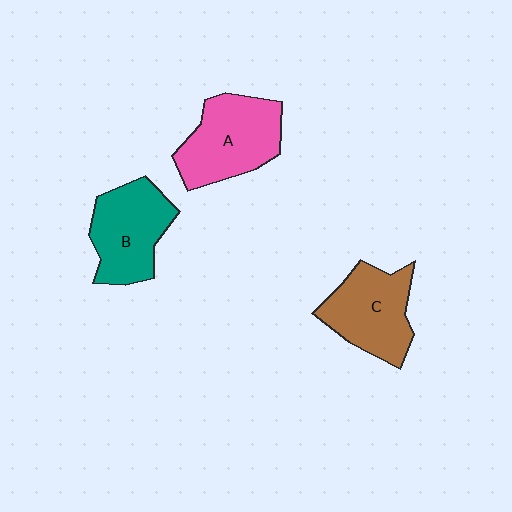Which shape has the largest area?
Shape A (pink).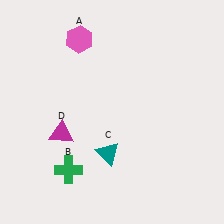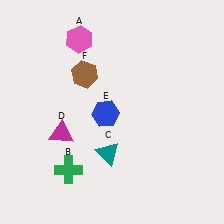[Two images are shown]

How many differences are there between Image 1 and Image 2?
There are 2 differences between the two images.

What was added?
A blue hexagon (E), a brown hexagon (F) were added in Image 2.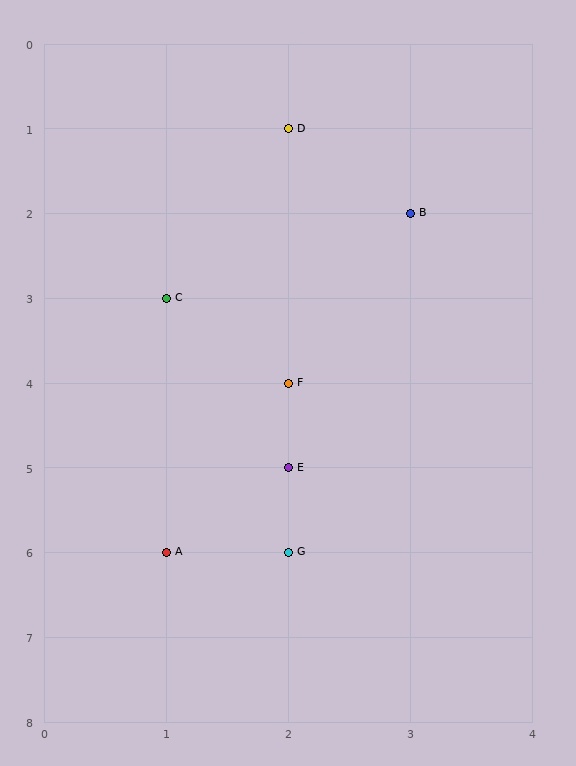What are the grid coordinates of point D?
Point D is at grid coordinates (2, 1).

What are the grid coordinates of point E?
Point E is at grid coordinates (2, 5).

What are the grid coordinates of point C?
Point C is at grid coordinates (1, 3).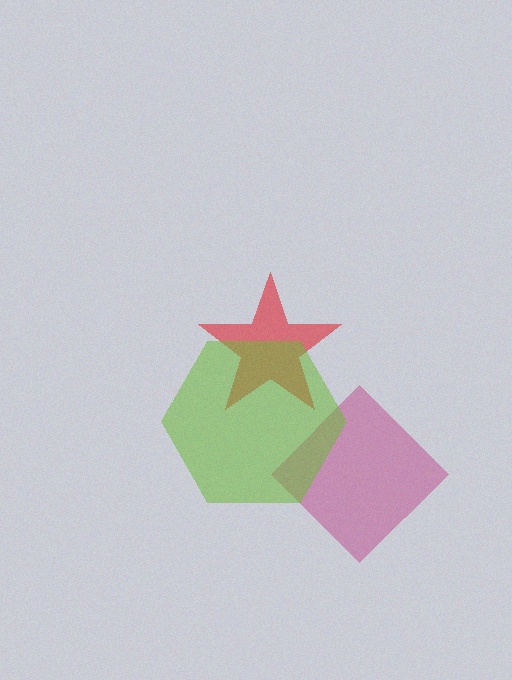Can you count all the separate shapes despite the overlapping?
Yes, there are 3 separate shapes.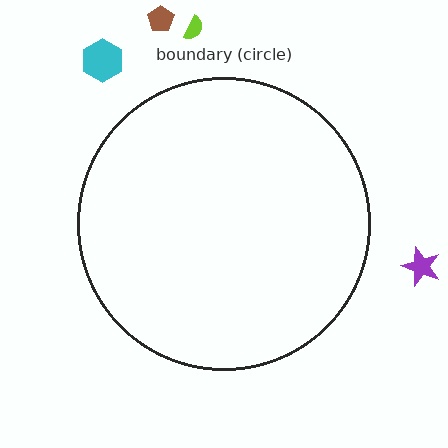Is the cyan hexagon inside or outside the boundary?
Outside.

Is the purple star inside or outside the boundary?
Outside.